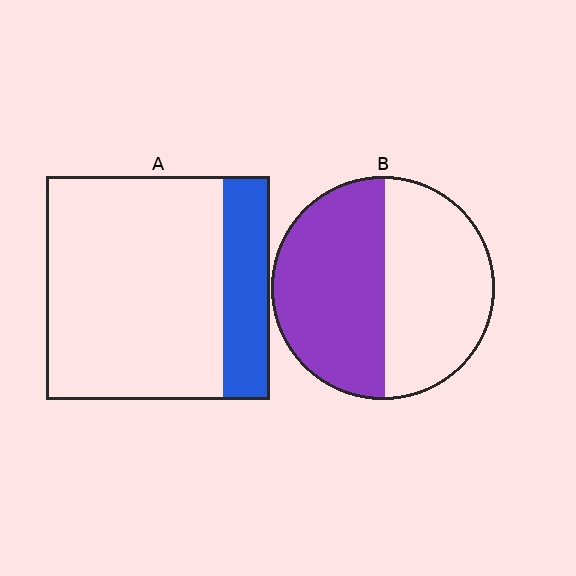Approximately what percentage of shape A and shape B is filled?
A is approximately 20% and B is approximately 50%.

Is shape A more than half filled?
No.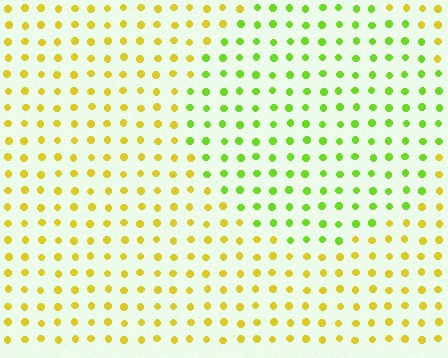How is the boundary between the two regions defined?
The boundary is defined purely by a slight shift in hue (about 42 degrees). Spacing, size, and orientation are identical on both sides.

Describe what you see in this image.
The image is filled with small yellow elements in a uniform arrangement. A circle-shaped region is visible where the elements are tinted to a slightly different hue, forming a subtle color boundary.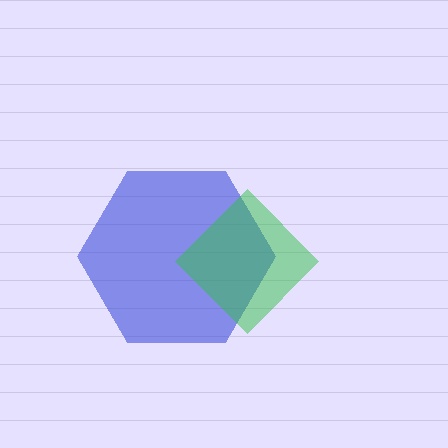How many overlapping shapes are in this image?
There are 2 overlapping shapes in the image.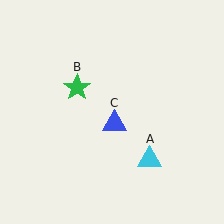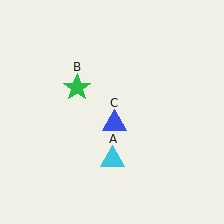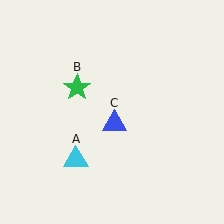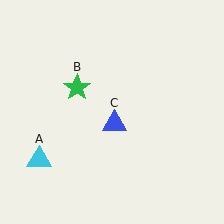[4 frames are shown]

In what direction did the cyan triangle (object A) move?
The cyan triangle (object A) moved left.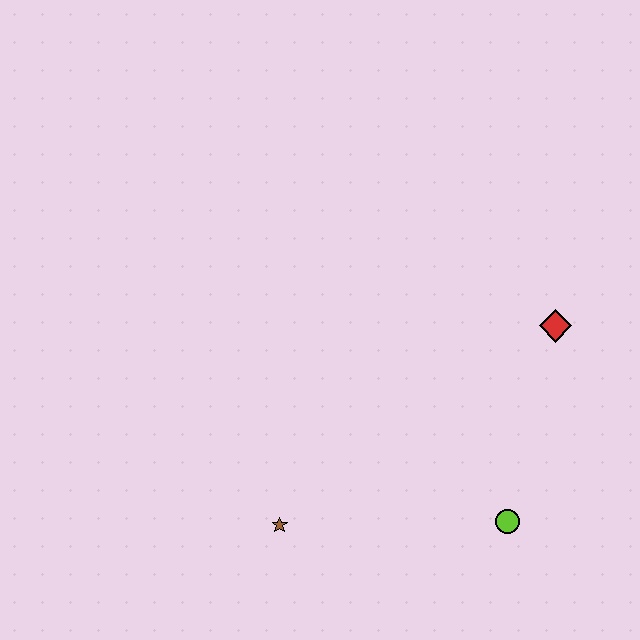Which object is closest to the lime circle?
The red diamond is closest to the lime circle.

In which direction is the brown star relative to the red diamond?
The brown star is to the left of the red diamond.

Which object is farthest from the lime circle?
The brown star is farthest from the lime circle.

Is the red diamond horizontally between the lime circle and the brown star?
No